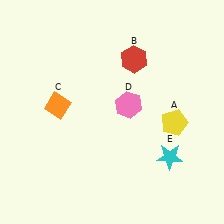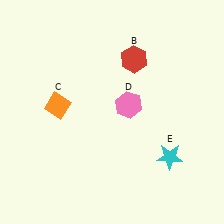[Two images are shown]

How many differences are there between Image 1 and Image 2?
There is 1 difference between the two images.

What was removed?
The yellow pentagon (A) was removed in Image 2.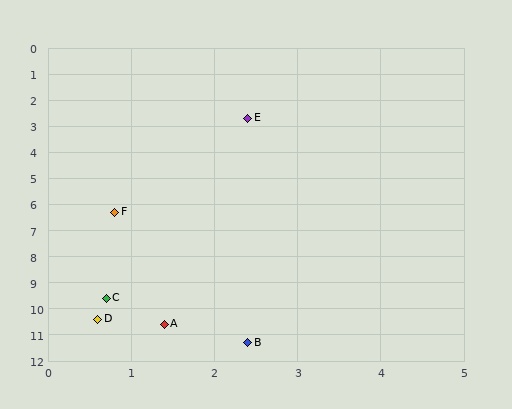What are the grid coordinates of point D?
Point D is at approximately (0.6, 10.4).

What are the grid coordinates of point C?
Point C is at approximately (0.7, 9.6).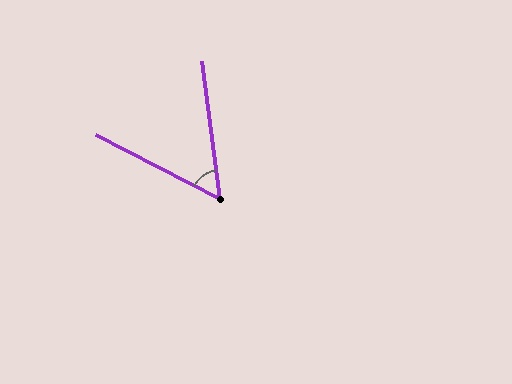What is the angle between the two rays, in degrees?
Approximately 55 degrees.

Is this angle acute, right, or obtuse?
It is acute.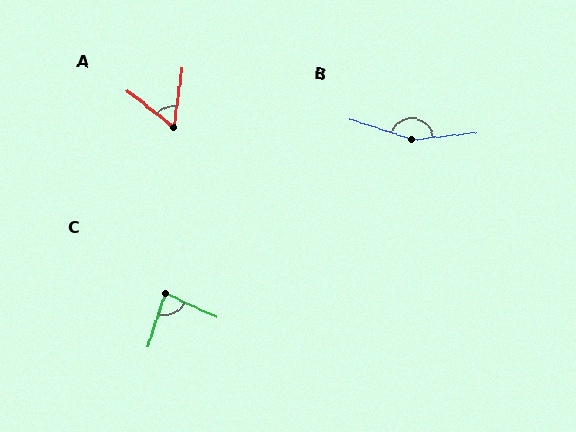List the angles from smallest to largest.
A (59°), C (83°), B (156°).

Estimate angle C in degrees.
Approximately 83 degrees.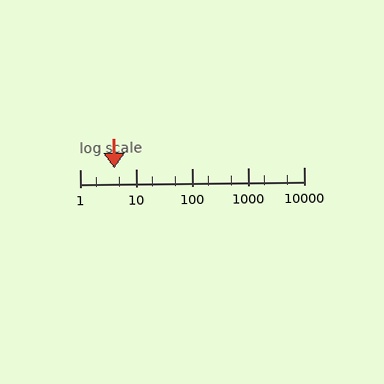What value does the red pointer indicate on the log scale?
The pointer indicates approximately 4.1.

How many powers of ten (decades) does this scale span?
The scale spans 4 decades, from 1 to 10000.